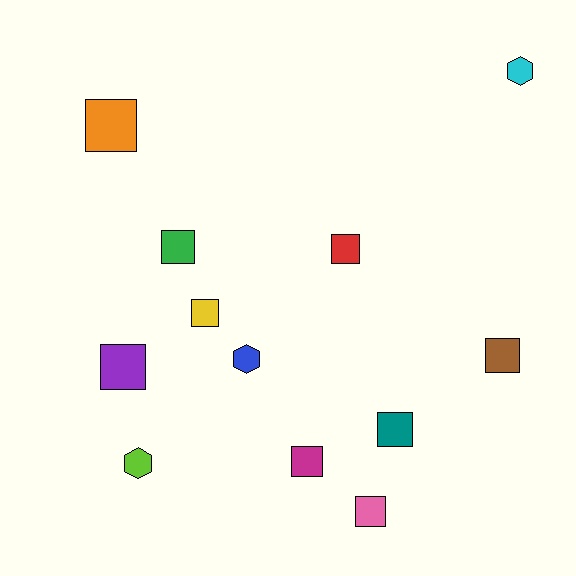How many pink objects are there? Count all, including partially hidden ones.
There is 1 pink object.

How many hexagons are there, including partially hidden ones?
There are 3 hexagons.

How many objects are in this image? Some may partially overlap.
There are 12 objects.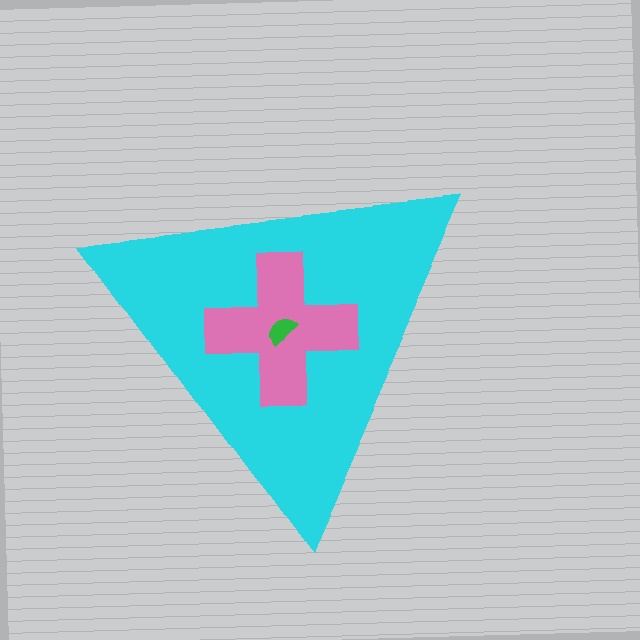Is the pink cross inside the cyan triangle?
Yes.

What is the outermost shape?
The cyan triangle.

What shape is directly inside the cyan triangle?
The pink cross.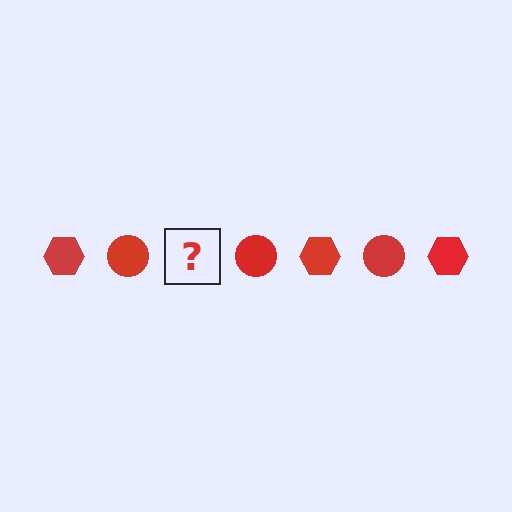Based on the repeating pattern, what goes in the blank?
The blank should be a red hexagon.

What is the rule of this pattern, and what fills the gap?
The rule is that the pattern cycles through hexagon, circle shapes in red. The gap should be filled with a red hexagon.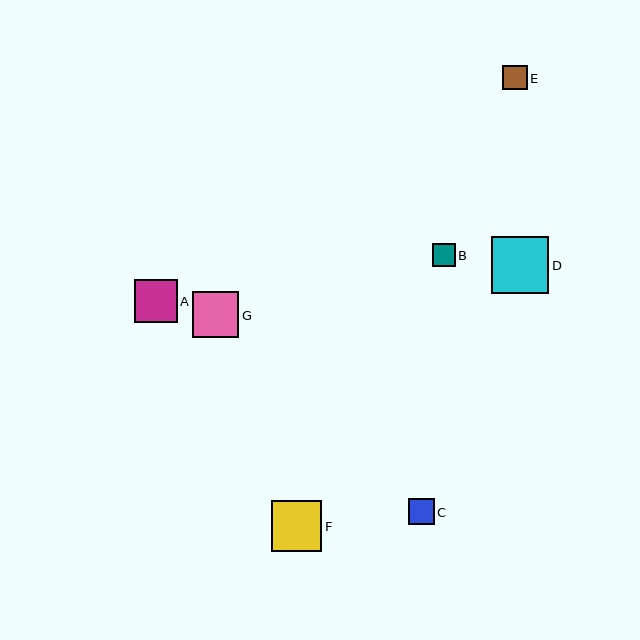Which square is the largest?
Square D is the largest with a size of approximately 57 pixels.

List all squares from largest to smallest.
From largest to smallest: D, F, G, A, C, E, B.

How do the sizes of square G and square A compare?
Square G and square A are approximately the same size.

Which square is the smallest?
Square B is the smallest with a size of approximately 23 pixels.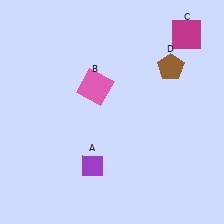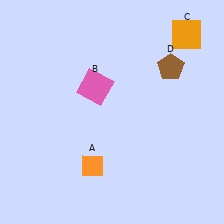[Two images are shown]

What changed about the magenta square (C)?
In Image 1, C is magenta. In Image 2, it changed to orange.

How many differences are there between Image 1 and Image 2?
There are 2 differences between the two images.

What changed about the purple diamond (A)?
In Image 1, A is purple. In Image 2, it changed to orange.